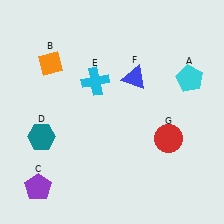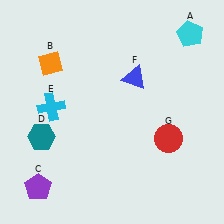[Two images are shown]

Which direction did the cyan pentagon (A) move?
The cyan pentagon (A) moved up.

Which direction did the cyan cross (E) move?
The cyan cross (E) moved left.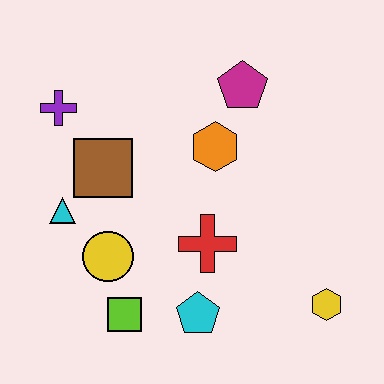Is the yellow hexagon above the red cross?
No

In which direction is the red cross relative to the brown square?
The red cross is to the right of the brown square.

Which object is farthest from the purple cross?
The yellow hexagon is farthest from the purple cross.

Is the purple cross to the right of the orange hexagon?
No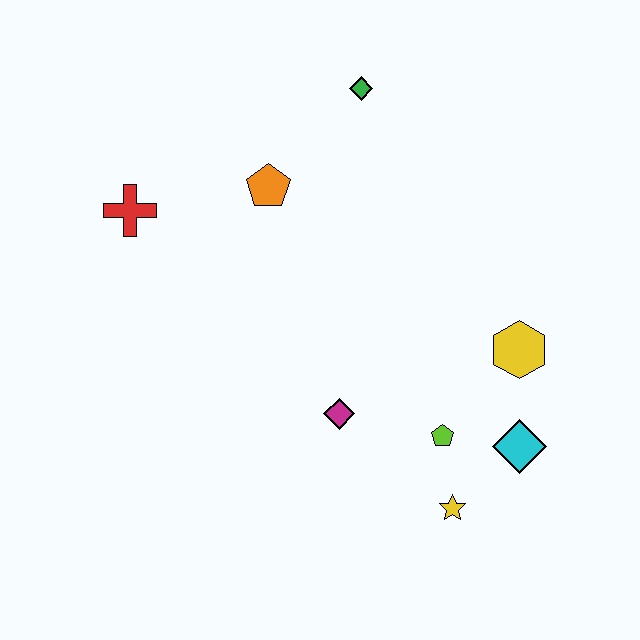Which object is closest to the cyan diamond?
The lime pentagon is closest to the cyan diamond.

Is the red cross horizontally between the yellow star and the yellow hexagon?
No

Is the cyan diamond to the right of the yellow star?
Yes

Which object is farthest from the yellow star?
The red cross is farthest from the yellow star.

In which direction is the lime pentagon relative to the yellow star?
The lime pentagon is above the yellow star.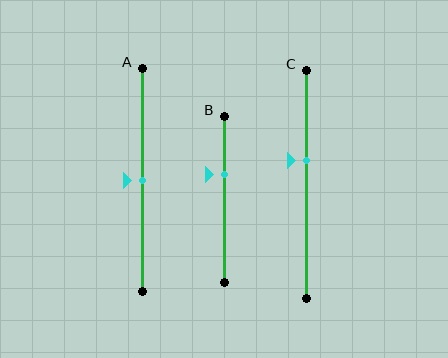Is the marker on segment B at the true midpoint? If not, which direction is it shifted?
No, the marker on segment B is shifted upward by about 15% of the segment length.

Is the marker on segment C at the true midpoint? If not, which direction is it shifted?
No, the marker on segment C is shifted upward by about 11% of the segment length.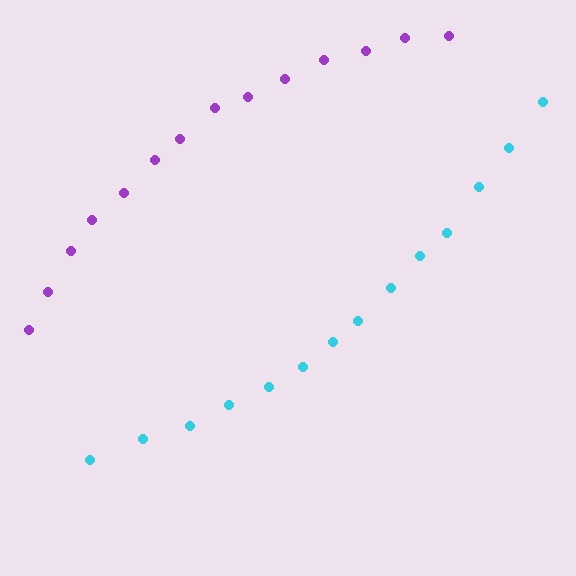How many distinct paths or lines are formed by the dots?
There are 2 distinct paths.